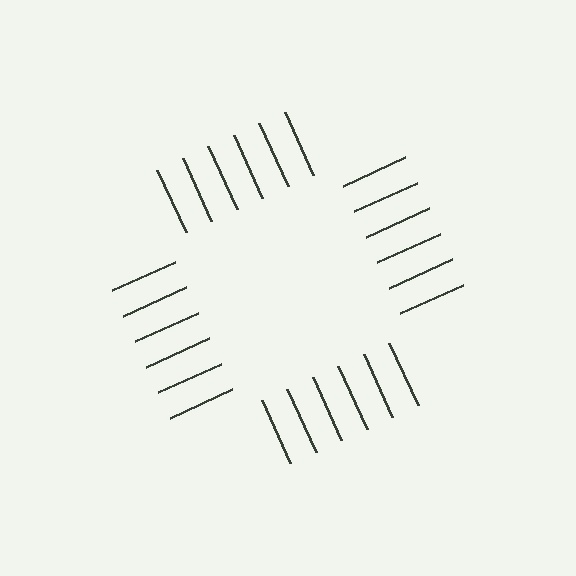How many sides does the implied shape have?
4 sides — the line-ends trace a square.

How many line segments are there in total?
24 — 6 along each of the 4 edges.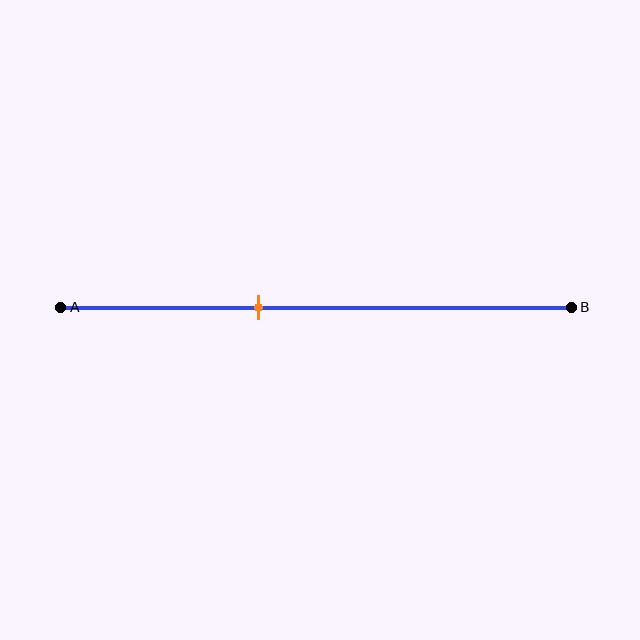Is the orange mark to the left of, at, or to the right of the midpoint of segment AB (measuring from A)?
The orange mark is to the left of the midpoint of segment AB.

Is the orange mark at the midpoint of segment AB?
No, the mark is at about 40% from A, not at the 50% midpoint.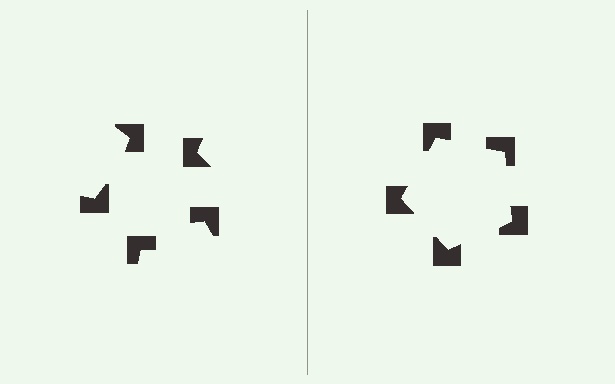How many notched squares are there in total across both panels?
10 — 5 on each side.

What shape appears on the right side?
An illusory pentagon.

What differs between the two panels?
The notched squares are positioned identically on both sides; only the wedge orientations differ. On the right they align to a pentagon; on the left they are misaligned.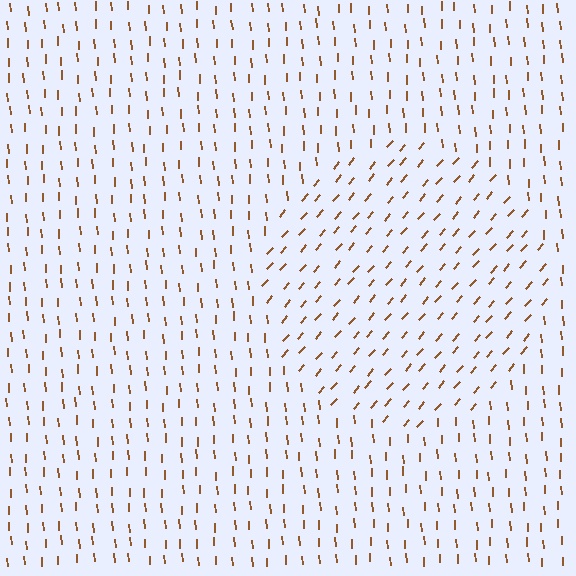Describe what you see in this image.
The image is filled with small brown line segments. A circle region in the image has lines oriented differently from the surrounding lines, creating a visible texture boundary.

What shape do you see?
I see a circle.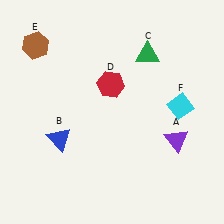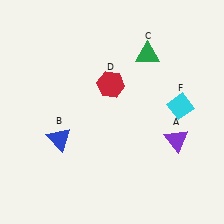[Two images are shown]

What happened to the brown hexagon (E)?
The brown hexagon (E) was removed in Image 2. It was in the top-left area of Image 1.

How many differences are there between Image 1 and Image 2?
There is 1 difference between the two images.